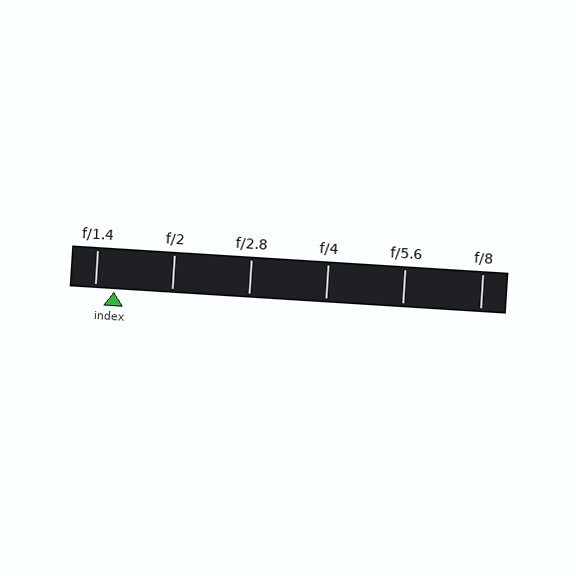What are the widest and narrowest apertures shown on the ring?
The widest aperture shown is f/1.4 and the narrowest is f/8.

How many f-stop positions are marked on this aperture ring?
There are 6 f-stop positions marked.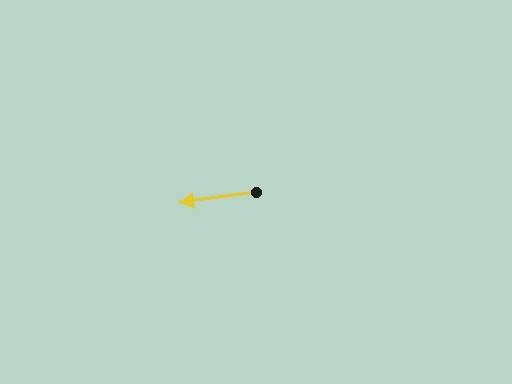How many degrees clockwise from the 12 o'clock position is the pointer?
Approximately 262 degrees.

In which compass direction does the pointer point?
West.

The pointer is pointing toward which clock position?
Roughly 9 o'clock.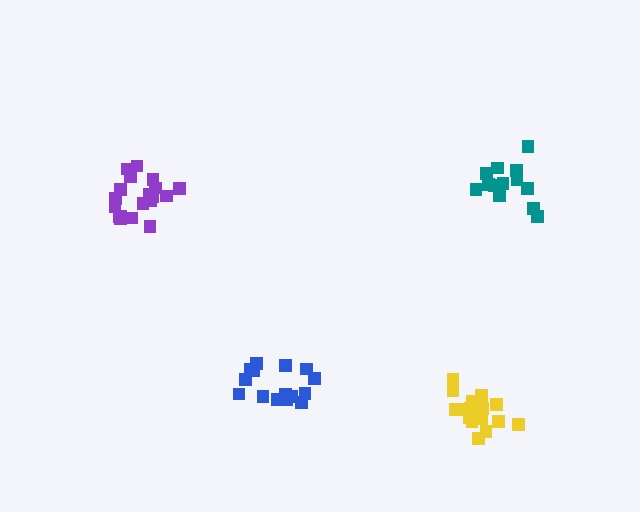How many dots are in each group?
Group 1: 14 dots, Group 2: 15 dots, Group 3: 17 dots, Group 4: 19 dots (65 total).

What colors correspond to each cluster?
The clusters are colored: teal, blue, yellow, purple.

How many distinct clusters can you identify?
There are 4 distinct clusters.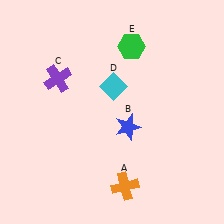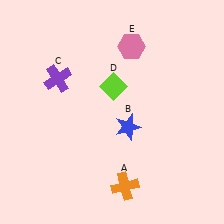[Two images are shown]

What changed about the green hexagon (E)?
In Image 1, E is green. In Image 2, it changed to pink.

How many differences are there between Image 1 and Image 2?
There are 2 differences between the two images.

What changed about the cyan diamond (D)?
In Image 1, D is cyan. In Image 2, it changed to lime.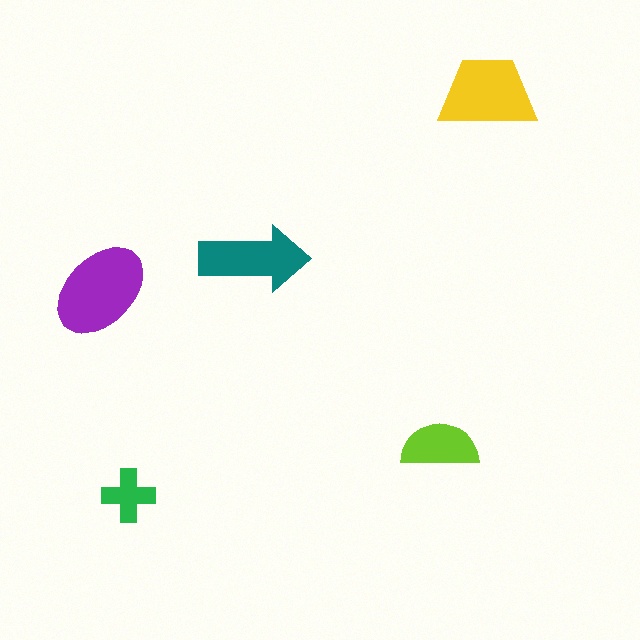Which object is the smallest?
The green cross.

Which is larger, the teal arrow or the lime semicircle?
The teal arrow.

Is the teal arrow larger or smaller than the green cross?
Larger.